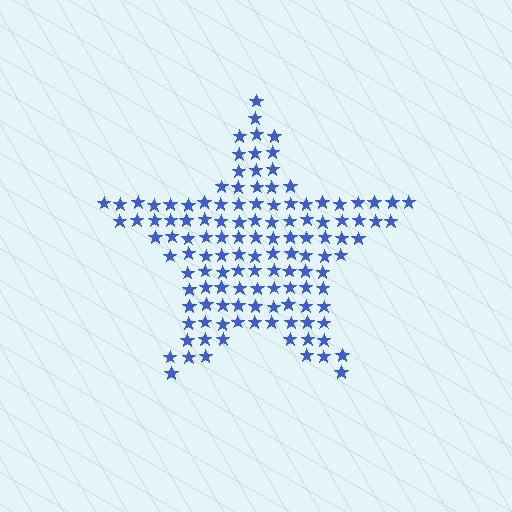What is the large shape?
The large shape is a star.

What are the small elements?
The small elements are stars.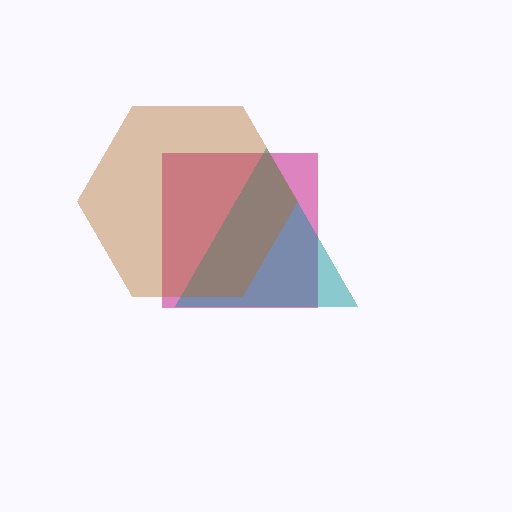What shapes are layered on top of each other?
The layered shapes are: a magenta square, a teal triangle, a brown hexagon.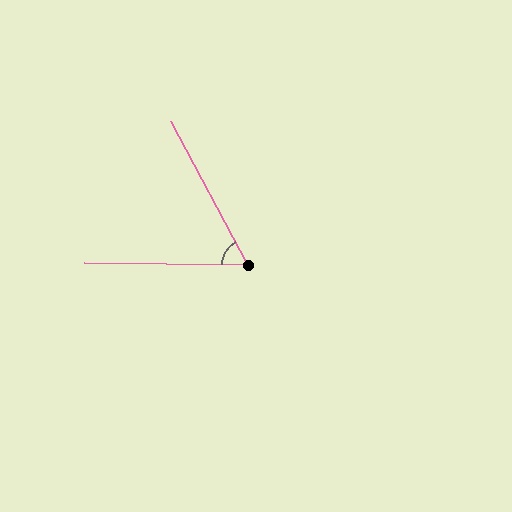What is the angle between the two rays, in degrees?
Approximately 61 degrees.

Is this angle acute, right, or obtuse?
It is acute.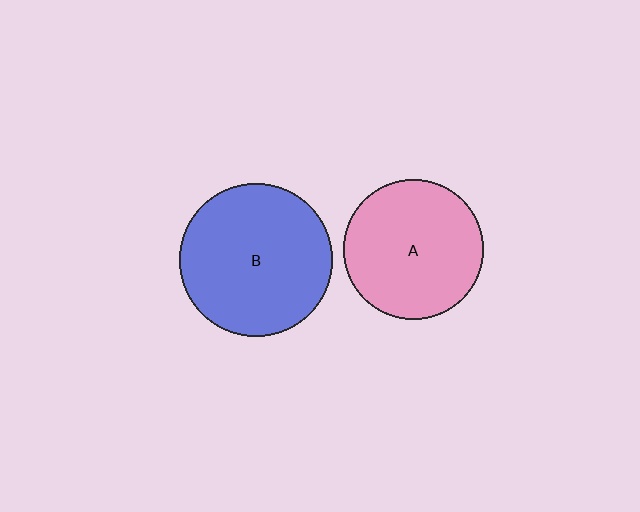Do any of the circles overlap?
No, none of the circles overlap.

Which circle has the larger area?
Circle B (blue).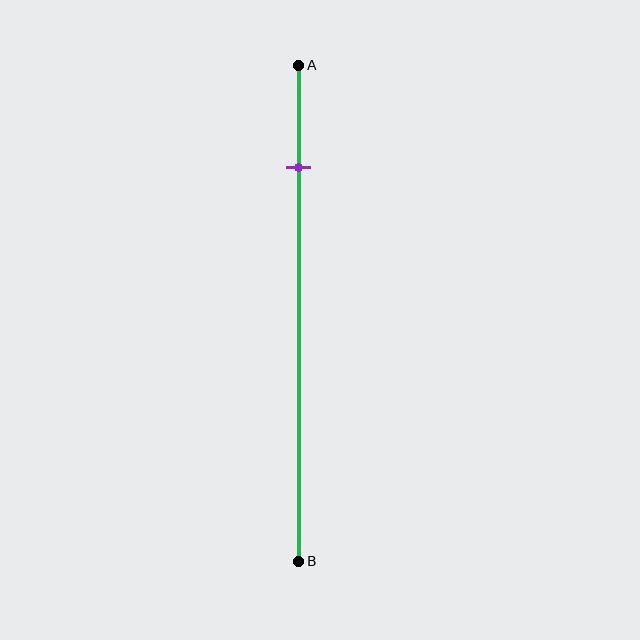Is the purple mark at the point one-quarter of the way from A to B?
No, the mark is at about 20% from A, not at the 25% one-quarter point.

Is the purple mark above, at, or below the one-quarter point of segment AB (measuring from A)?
The purple mark is above the one-quarter point of segment AB.